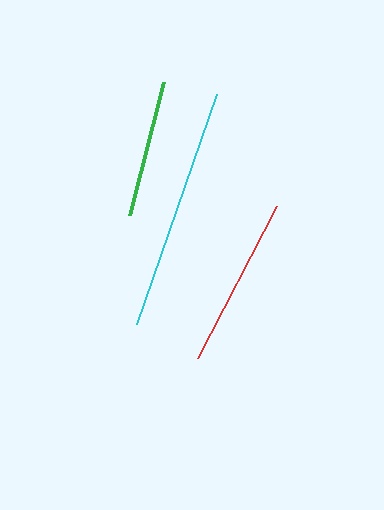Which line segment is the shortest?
The green line is the shortest at approximately 138 pixels.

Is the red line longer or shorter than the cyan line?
The cyan line is longer than the red line.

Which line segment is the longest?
The cyan line is the longest at approximately 244 pixels.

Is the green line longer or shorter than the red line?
The red line is longer than the green line.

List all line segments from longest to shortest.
From longest to shortest: cyan, red, green.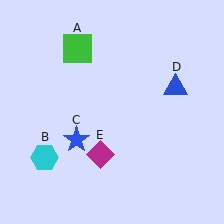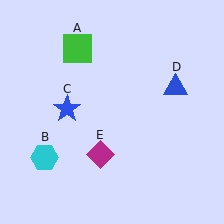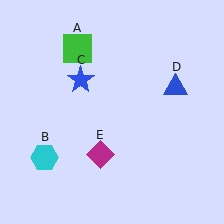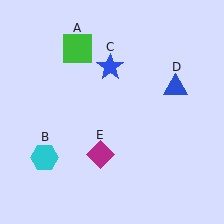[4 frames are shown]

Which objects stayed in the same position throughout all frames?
Green square (object A) and cyan hexagon (object B) and blue triangle (object D) and magenta diamond (object E) remained stationary.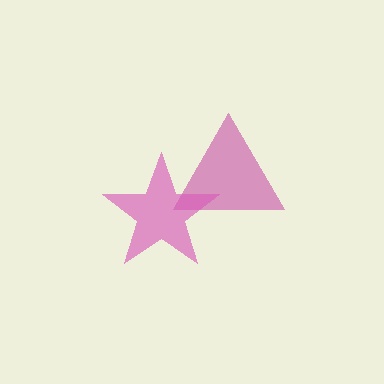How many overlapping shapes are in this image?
There are 2 overlapping shapes in the image.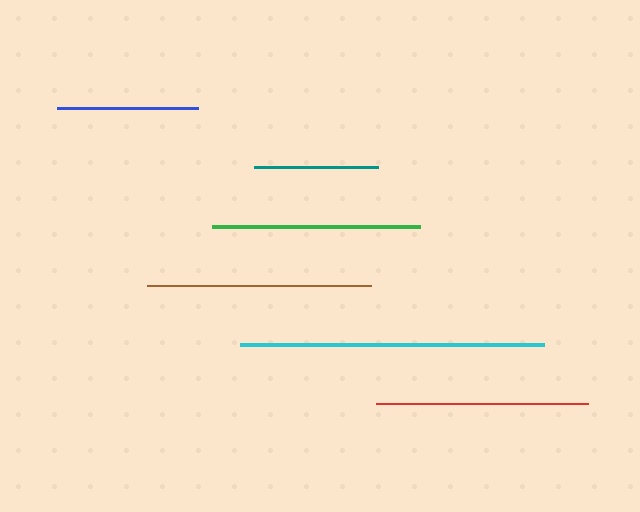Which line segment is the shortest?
The teal line is the shortest at approximately 124 pixels.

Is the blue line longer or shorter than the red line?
The red line is longer than the blue line.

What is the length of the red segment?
The red segment is approximately 212 pixels long.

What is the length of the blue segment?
The blue segment is approximately 141 pixels long.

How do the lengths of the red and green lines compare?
The red and green lines are approximately the same length.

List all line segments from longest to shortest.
From longest to shortest: cyan, brown, red, green, blue, teal.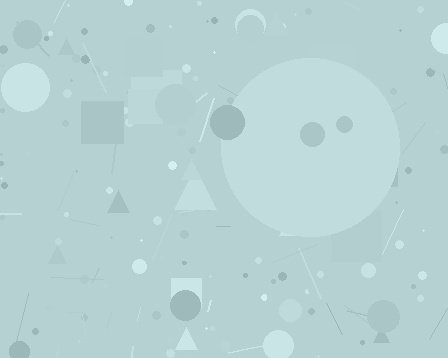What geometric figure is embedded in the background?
A circle is embedded in the background.